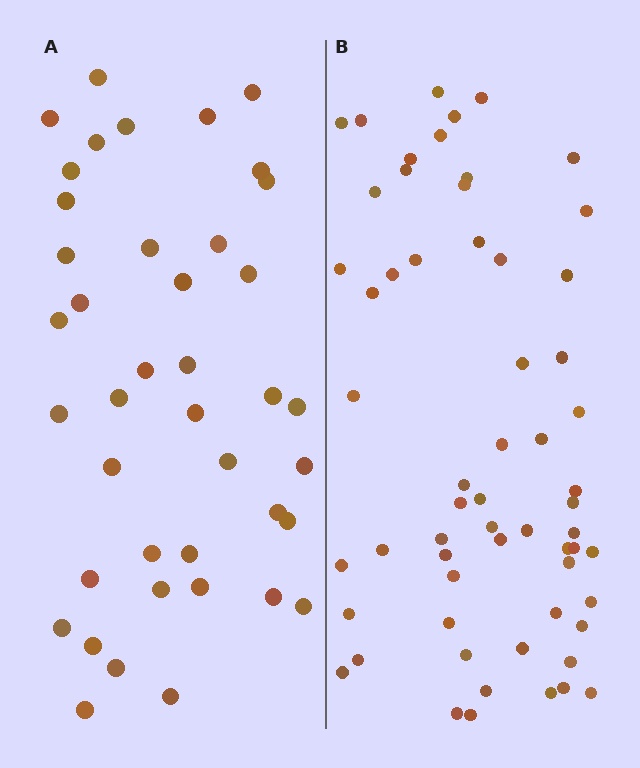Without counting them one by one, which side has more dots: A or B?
Region B (the right region) has more dots.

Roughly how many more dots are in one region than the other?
Region B has approximately 20 more dots than region A.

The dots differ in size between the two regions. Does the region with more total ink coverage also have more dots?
No. Region A has more total ink coverage because its dots are larger, but region B actually contains more individual dots. Total area can be misleading — the number of items is what matters here.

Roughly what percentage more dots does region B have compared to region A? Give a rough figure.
About 45% more.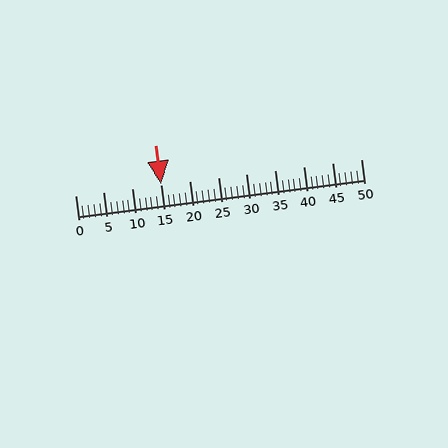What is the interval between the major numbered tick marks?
The major tick marks are spaced 5 units apart.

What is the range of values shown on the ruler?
The ruler shows values from 0 to 50.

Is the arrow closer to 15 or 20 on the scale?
The arrow is closer to 15.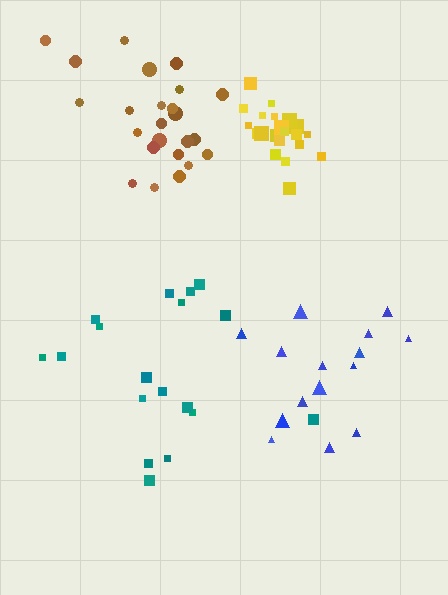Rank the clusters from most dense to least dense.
yellow, brown, blue, teal.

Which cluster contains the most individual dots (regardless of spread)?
Brown (24).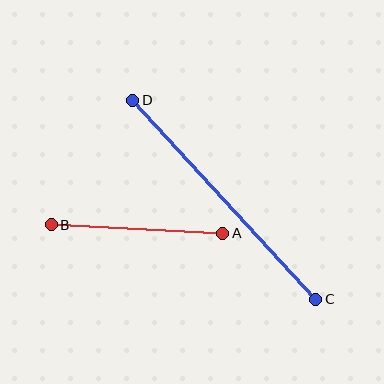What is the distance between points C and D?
The distance is approximately 271 pixels.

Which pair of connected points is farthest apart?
Points C and D are farthest apart.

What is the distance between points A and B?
The distance is approximately 172 pixels.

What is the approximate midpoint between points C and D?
The midpoint is at approximately (224, 200) pixels.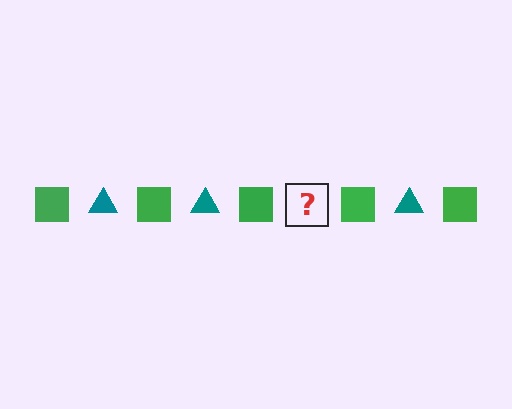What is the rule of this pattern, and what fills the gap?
The rule is that the pattern alternates between green square and teal triangle. The gap should be filled with a teal triangle.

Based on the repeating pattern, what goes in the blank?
The blank should be a teal triangle.